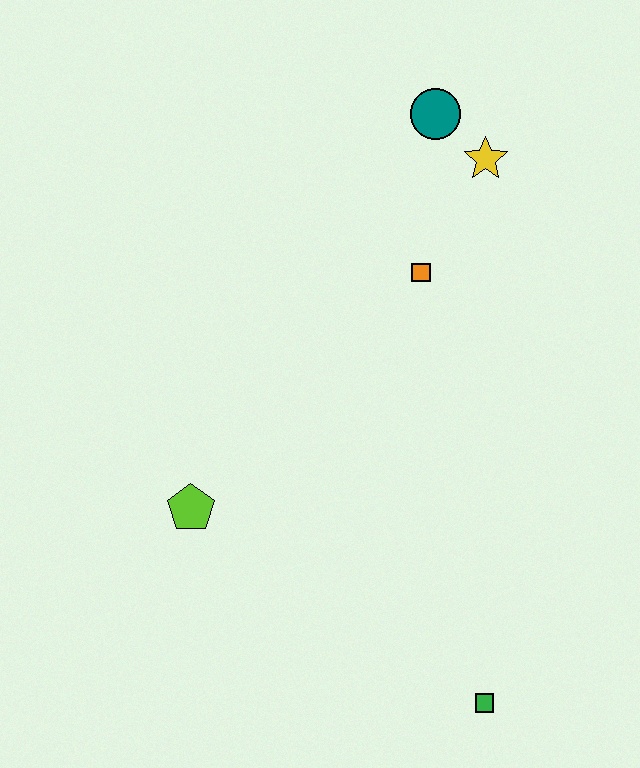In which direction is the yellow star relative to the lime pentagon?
The yellow star is above the lime pentagon.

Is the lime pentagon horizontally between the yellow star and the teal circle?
No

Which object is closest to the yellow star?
The teal circle is closest to the yellow star.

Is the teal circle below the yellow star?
No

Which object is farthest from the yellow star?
The green square is farthest from the yellow star.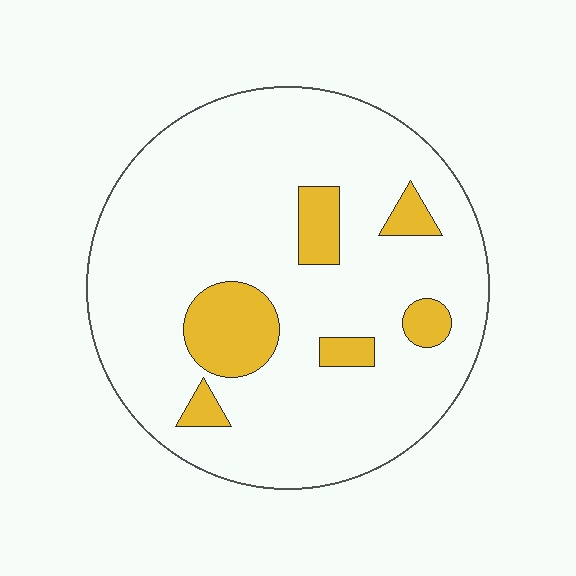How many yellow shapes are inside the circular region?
6.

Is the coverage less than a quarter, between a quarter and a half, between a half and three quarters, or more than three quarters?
Less than a quarter.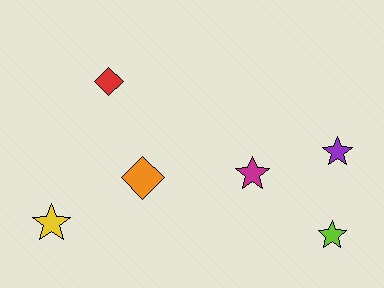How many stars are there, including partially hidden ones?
There are 4 stars.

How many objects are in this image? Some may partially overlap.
There are 6 objects.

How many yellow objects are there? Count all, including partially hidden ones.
There is 1 yellow object.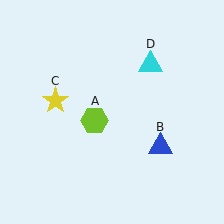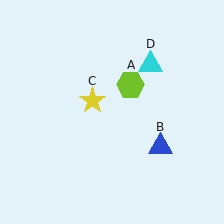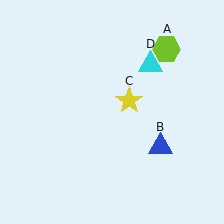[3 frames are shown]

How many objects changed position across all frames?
2 objects changed position: lime hexagon (object A), yellow star (object C).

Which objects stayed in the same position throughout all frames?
Blue triangle (object B) and cyan triangle (object D) remained stationary.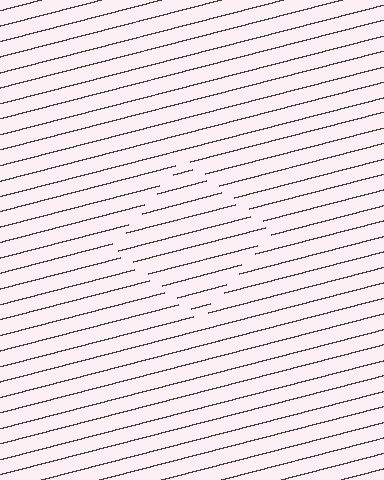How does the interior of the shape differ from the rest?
The interior of the shape contains the same grating, shifted by half a period — the contour is defined by the phase discontinuity where line-ends from the inner and outer gratings abut.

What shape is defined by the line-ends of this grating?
An illusory square. The interior of the shape contains the same grating, shifted by half a period — the contour is defined by the phase discontinuity where line-ends from the inner and outer gratings abut.